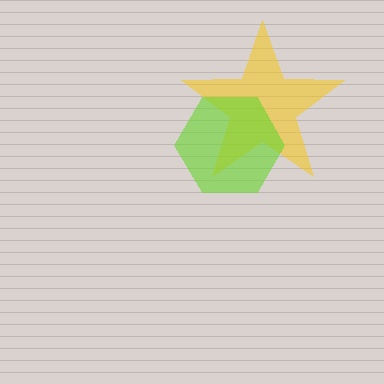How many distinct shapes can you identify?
There are 2 distinct shapes: a yellow star, a lime hexagon.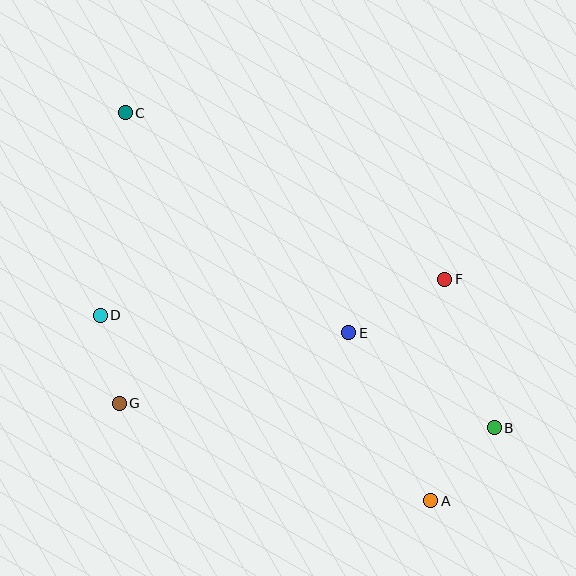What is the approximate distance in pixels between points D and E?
The distance between D and E is approximately 249 pixels.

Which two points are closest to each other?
Points D and G are closest to each other.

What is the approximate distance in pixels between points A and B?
The distance between A and B is approximately 97 pixels.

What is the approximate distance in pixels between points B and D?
The distance between B and D is approximately 410 pixels.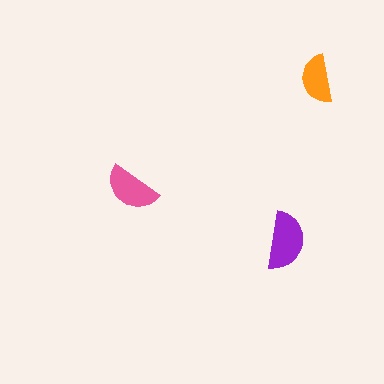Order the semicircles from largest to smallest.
the purple one, the pink one, the orange one.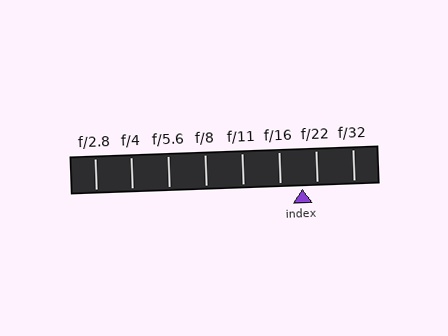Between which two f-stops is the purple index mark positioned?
The index mark is between f/16 and f/22.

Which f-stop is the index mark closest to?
The index mark is closest to f/22.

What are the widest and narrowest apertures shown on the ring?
The widest aperture shown is f/2.8 and the narrowest is f/32.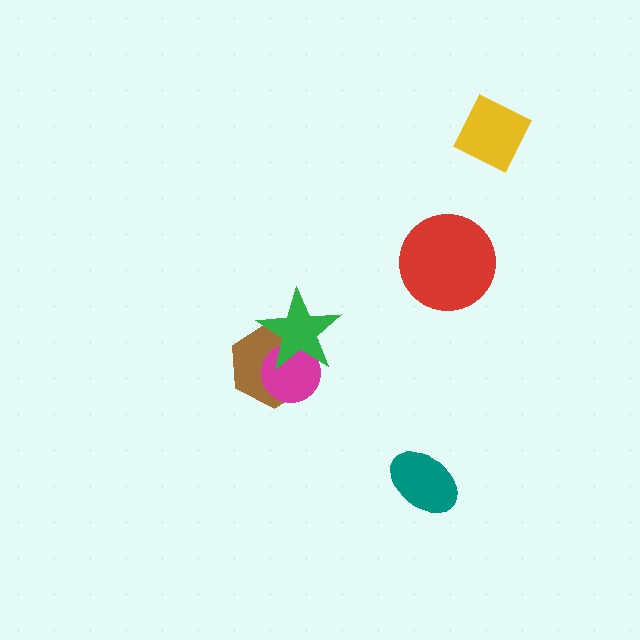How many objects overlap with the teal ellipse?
0 objects overlap with the teal ellipse.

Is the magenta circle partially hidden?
Yes, it is partially covered by another shape.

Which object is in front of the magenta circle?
The green star is in front of the magenta circle.